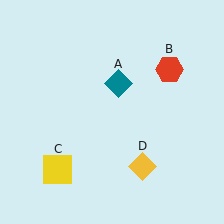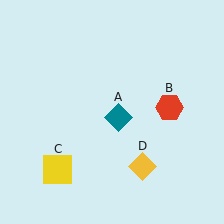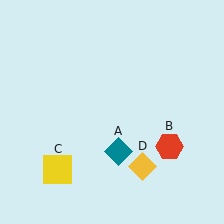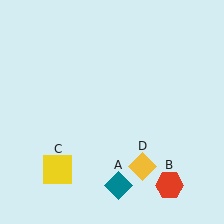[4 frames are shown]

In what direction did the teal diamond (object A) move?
The teal diamond (object A) moved down.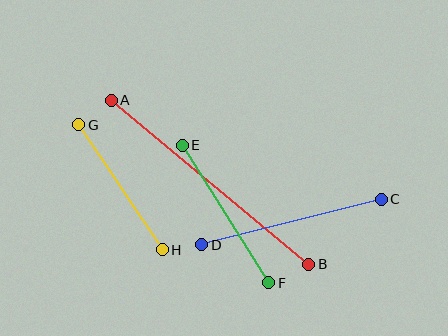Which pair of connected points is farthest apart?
Points A and B are farthest apart.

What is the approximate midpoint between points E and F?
The midpoint is at approximately (225, 214) pixels.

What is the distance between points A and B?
The distance is approximately 257 pixels.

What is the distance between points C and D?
The distance is approximately 185 pixels.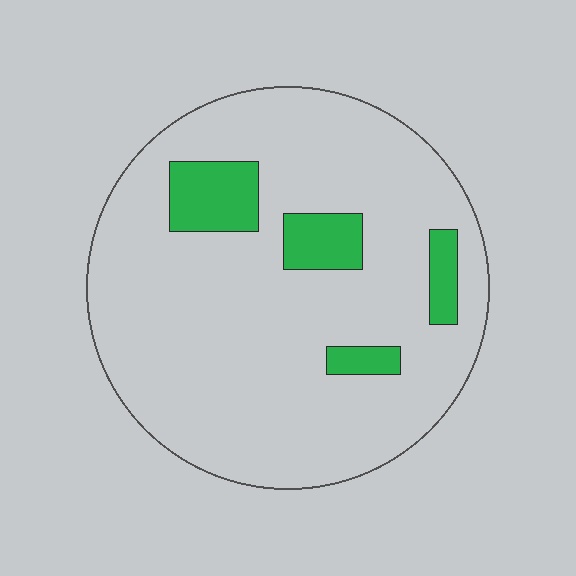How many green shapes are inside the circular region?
4.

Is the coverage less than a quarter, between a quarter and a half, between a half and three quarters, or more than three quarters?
Less than a quarter.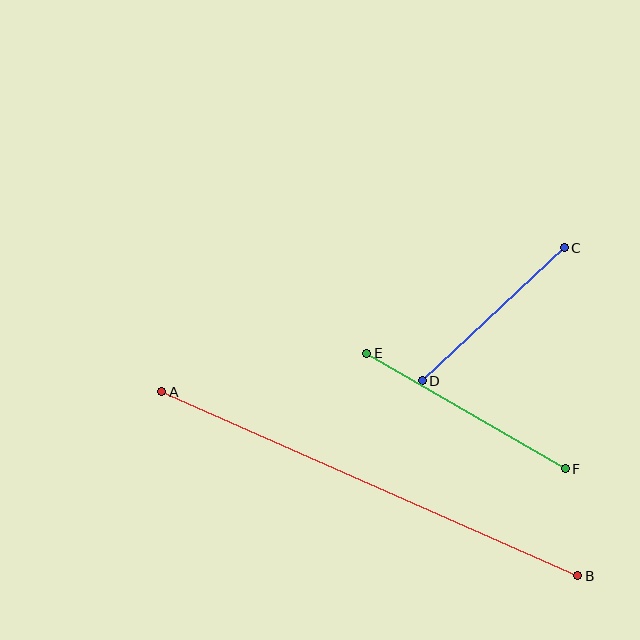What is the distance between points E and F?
The distance is approximately 230 pixels.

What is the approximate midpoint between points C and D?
The midpoint is at approximately (493, 314) pixels.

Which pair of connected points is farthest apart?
Points A and B are farthest apart.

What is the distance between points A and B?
The distance is approximately 455 pixels.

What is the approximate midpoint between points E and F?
The midpoint is at approximately (466, 411) pixels.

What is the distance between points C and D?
The distance is approximately 194 pixels.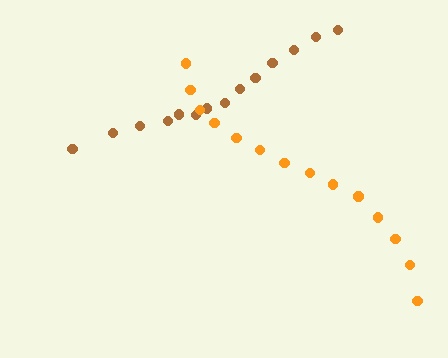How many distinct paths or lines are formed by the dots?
There are 2 distinct paths.